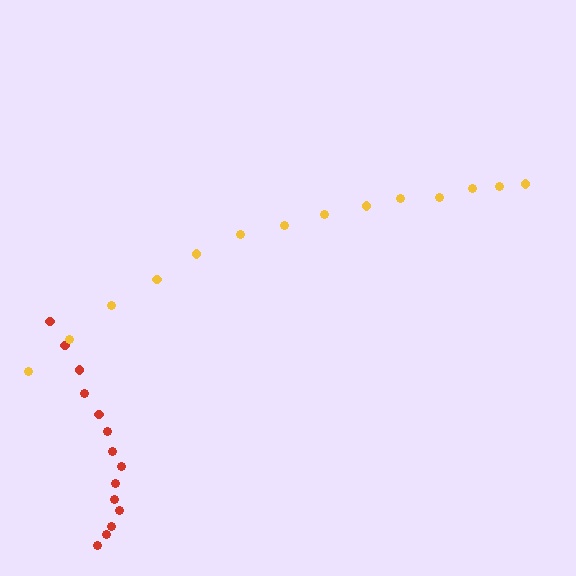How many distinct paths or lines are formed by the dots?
There are 2 distinct paths.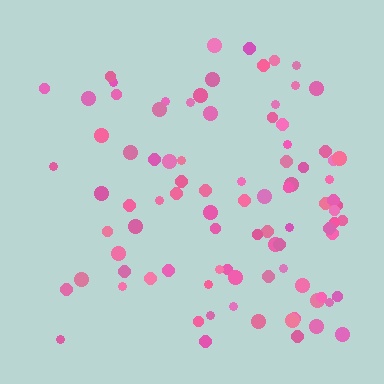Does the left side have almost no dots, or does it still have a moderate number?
Still a moderate number, just noticeably fewer than the right.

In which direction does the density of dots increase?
From left to right, with the right side densest.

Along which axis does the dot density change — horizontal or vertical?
Horizontal.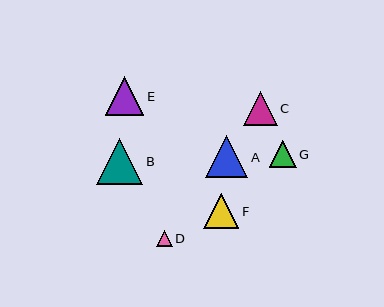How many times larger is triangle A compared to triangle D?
Triangle A is approximately 2.7 times the size of triangle D.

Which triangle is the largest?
Triangle B is the largest with a size of approximately 46 pixels.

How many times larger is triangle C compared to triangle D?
Triangle C is approximately 2.1 times the size of triangle D.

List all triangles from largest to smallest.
From largest to smallest: B, A, E, F, C, G, D.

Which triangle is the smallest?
Triangle D is the smallest with a size of approximately 16 pixels.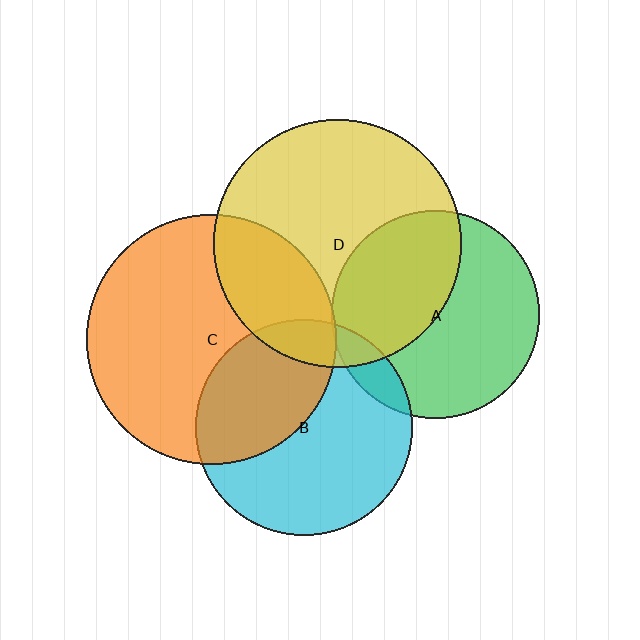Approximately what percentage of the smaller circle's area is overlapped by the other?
Approximately 25%.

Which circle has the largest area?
Circle C (orange).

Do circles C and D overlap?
Yes.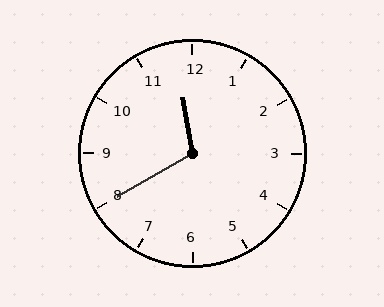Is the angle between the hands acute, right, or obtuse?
It is obtuse.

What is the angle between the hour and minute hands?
Approximately 110 degrees.